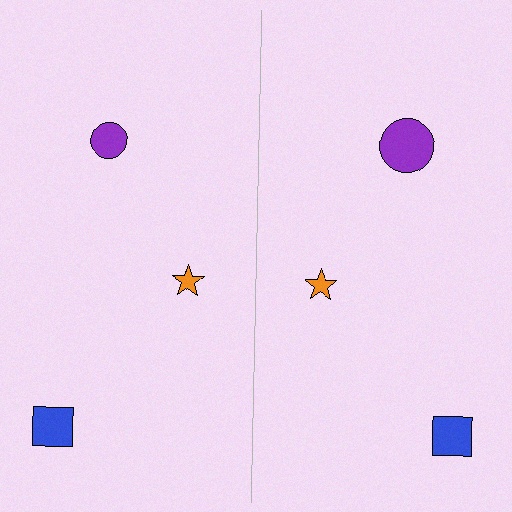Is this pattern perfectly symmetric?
No, the pattern is not perfectly symmetric. The purple circle on the right side has a different size than its mirror counterpart.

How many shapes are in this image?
There are 6 shapes in this image.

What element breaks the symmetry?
The purple circle on the right side has a different size than its mirror counterpart.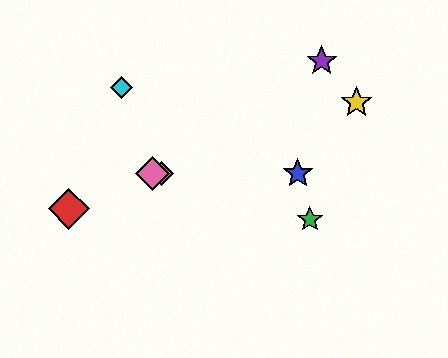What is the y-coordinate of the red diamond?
The red diamond is at y≈209.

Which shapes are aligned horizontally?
The blue star, the orange diamond, the pink diamond are aligned horizontally.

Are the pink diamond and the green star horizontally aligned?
No, the pink diamond is at y≈174 and the green star is at y≈219.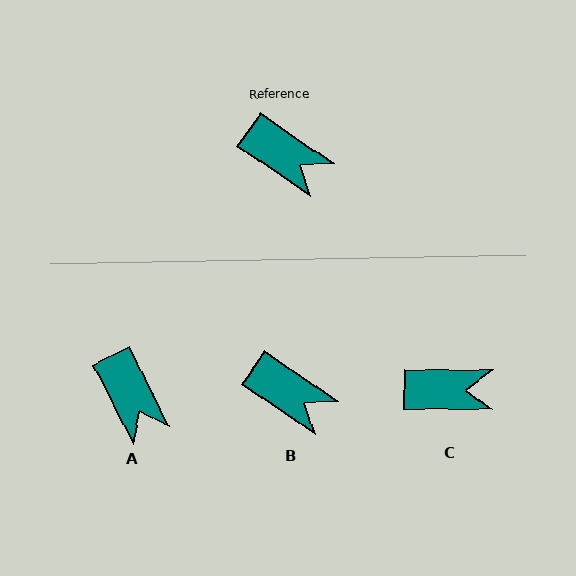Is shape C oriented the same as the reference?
No, it is off by about 34 degrees.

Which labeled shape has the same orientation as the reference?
B.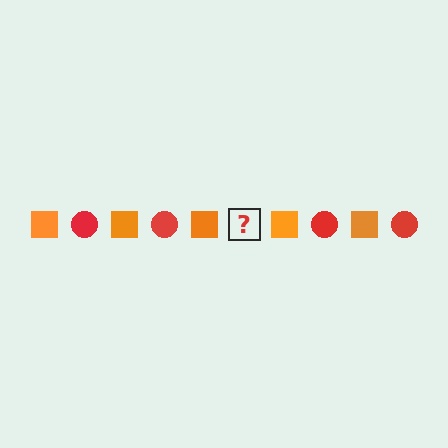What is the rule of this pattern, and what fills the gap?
The rule is that the pattern alternates between orange square and red circle. The gap should be filled with a red circle.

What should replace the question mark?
The question mark should be replaced with a red circle.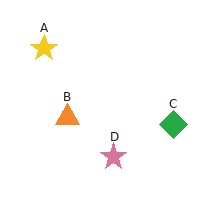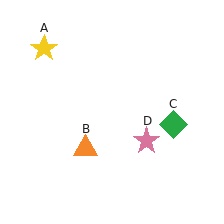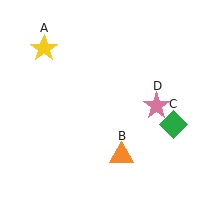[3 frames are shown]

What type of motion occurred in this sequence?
The orange triangle (object B), pink star (object D) rotated counterclockwise around the center of the scene.